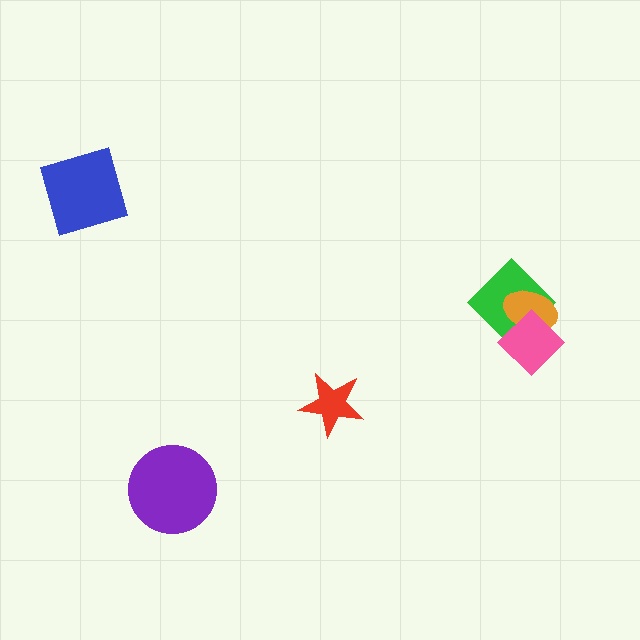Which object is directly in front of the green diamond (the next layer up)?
The orange ellipse is directly in front of the green diamond.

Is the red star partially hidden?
No, no other shape covers it.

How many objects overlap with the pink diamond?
2 objects overlap with the pink diamond.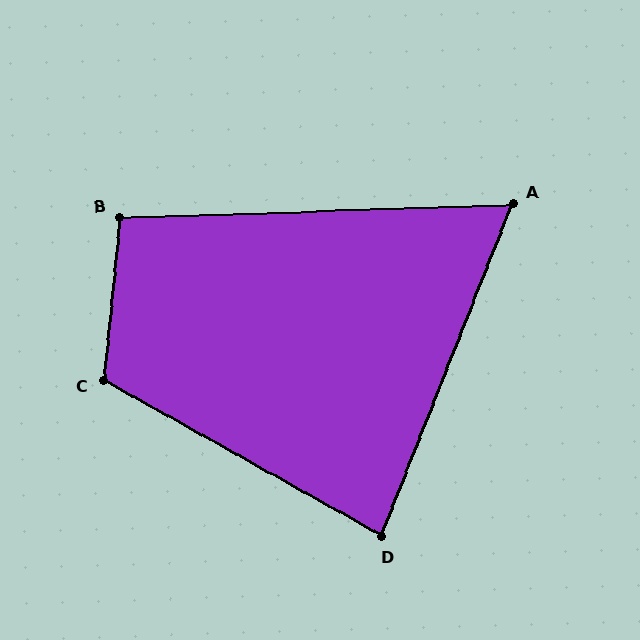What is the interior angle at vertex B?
Approximately 98 degrees (obtuse).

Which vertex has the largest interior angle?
C, at approximately 114 degrees.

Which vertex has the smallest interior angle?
A, at approximately 66 degrees.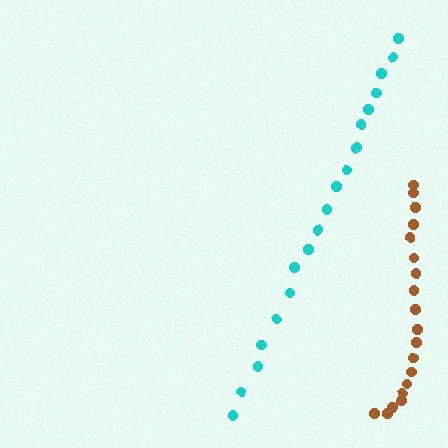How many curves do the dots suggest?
There are 2 distinct paths.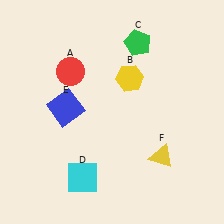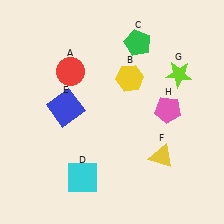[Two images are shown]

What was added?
A lime star (G), a pink pentagon (H) were added in Image 2.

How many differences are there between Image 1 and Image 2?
There are 2 differences between the two images.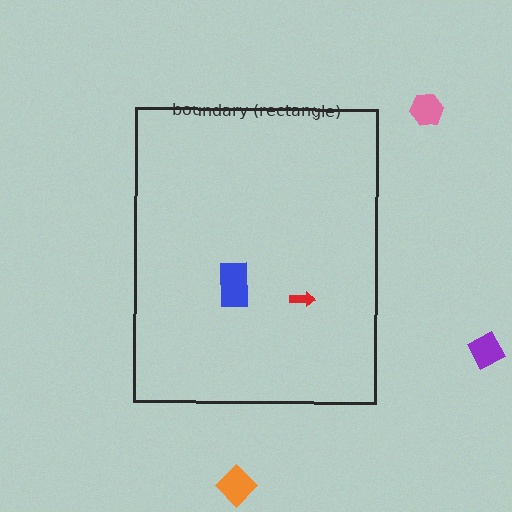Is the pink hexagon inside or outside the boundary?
Outside.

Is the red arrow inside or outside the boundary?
Inside.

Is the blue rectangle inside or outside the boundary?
Inside.